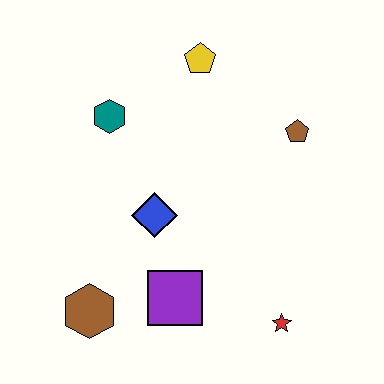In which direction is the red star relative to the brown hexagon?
The red star is to the right of the brown hexagon.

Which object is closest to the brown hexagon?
The purple square is closest to the brown hexagon.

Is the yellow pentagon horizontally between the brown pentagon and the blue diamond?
Yes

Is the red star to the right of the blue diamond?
Yes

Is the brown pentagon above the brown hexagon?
Yes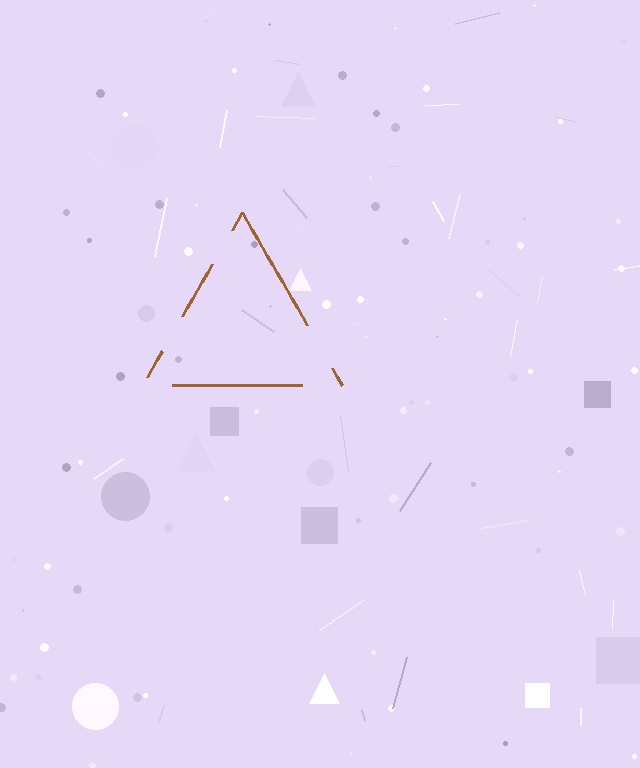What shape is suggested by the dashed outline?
The dashed outline suggests a triangle.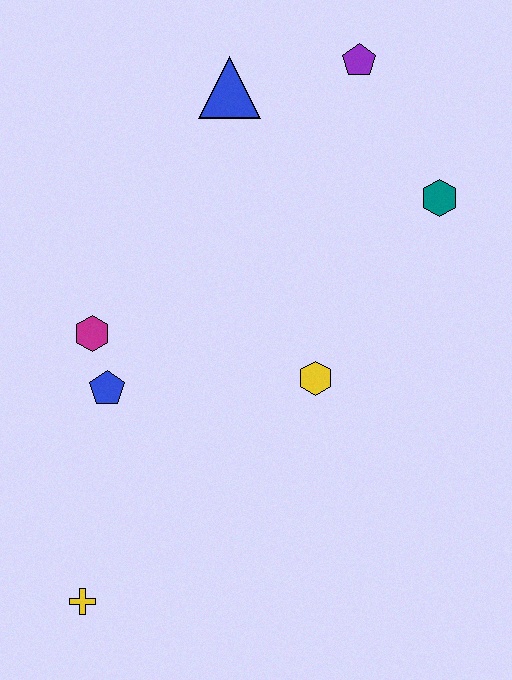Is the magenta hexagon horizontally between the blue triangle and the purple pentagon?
No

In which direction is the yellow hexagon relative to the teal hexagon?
The yellow hexagon is below the teal hexagon.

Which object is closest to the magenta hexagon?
The blue pentagon is closest to the magenta hexagon.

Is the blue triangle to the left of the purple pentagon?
Yes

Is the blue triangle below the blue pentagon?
No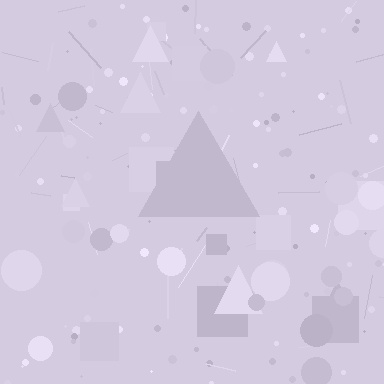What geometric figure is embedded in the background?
A triangle is embedded in the background.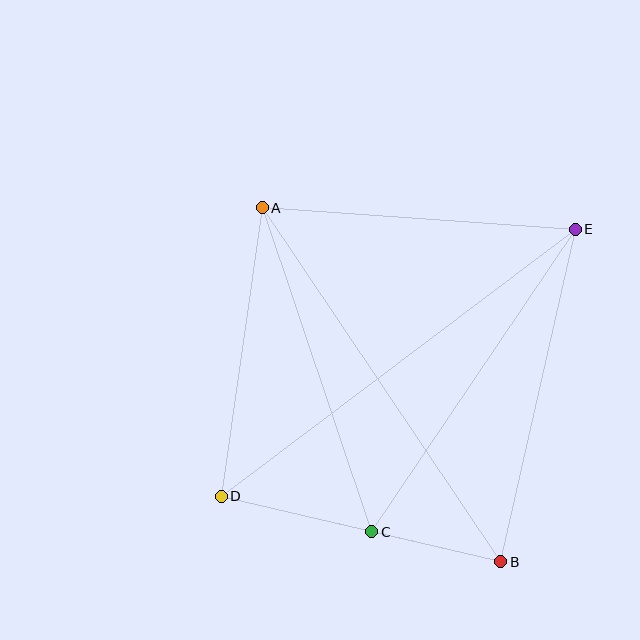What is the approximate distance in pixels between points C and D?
The distance between C and D is approximately 154 pixels.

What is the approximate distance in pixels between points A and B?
The distance between A and B is approximately 427 pixels.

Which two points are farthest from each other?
Points D and E are farthest from each other.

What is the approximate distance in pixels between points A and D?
The distance between A and D is approximately 292 pixels.